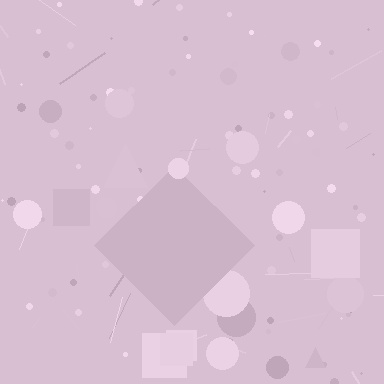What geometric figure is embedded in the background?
A diamond is embedded in the background.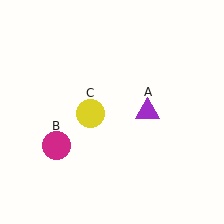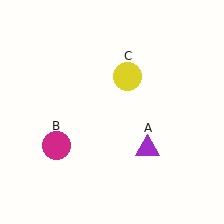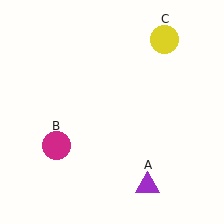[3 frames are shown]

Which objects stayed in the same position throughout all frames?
Magenta circle (object B) remained stationary.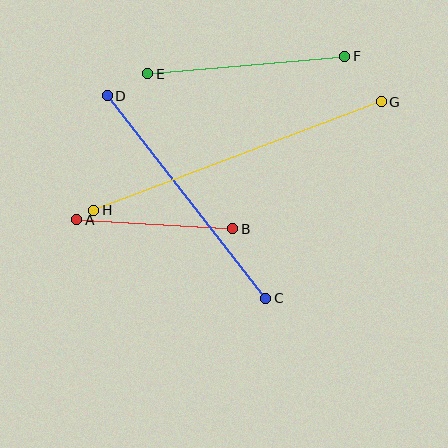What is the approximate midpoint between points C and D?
The midpoint is at approximately (187, 197) pixels.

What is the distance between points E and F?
The distance is approximately 198 pixels.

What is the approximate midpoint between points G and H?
The midpoint is at approximately (237, 156) pixels.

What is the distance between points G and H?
The distance is approximately 307 pixels.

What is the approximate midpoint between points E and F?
The midpoint is at approximately (246, 65) pixels.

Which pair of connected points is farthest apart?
Points G and H are farthest apart.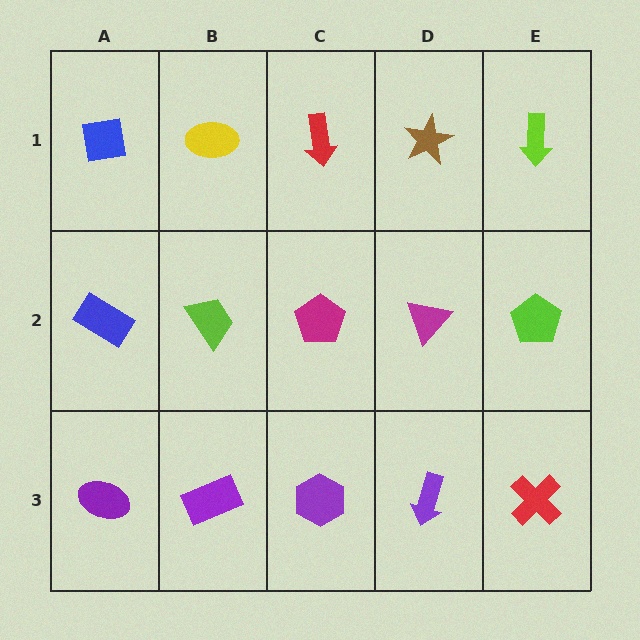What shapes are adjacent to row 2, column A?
A blue square (row 1, column A), a purple ellipse (row 3, column A), a lime trapezoid (row 2, column B).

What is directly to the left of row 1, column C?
A yellow ellipse.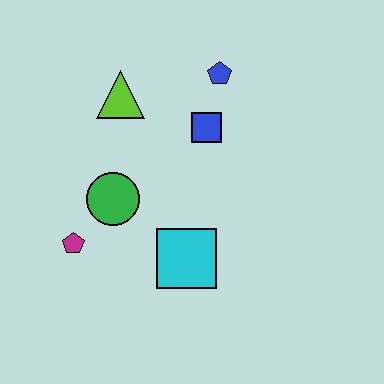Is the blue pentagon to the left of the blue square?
No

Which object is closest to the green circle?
The magenta pentagon is closest to the green circle.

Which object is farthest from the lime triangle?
The cyan square is farthest from the lime triangle.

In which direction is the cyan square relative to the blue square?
The cyan square is below the blue square.